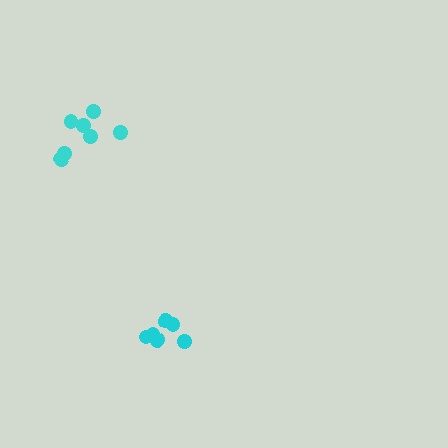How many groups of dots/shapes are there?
There are 2 groups.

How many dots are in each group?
Group 1: 6 dots, Group 2: 7 dots (13 total).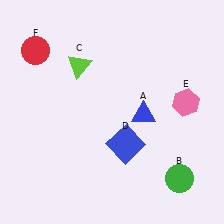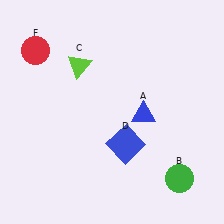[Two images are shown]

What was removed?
The pink hexagon (E) was removed in Image 2.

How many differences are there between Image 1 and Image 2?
There is 1 difference between the two images.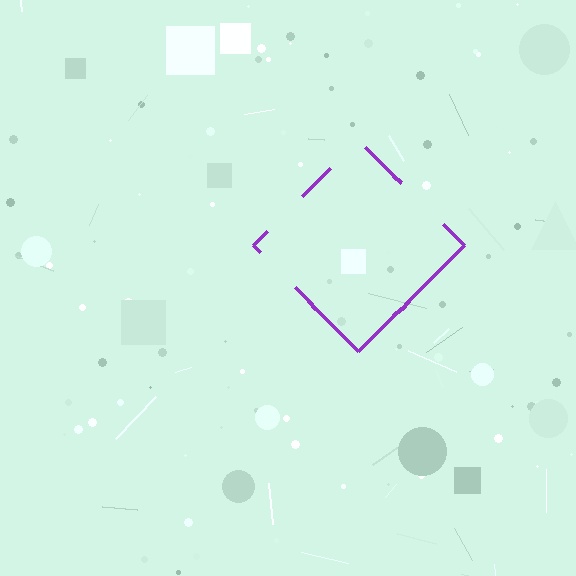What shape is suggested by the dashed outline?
The dashed outline suggests a diamond.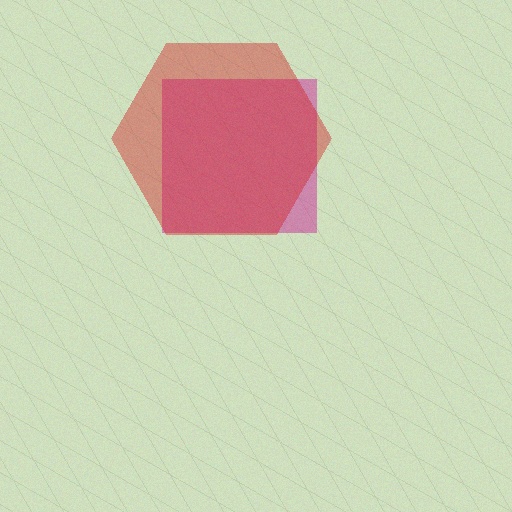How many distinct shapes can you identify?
There are 2 distinct shapes: a magenta square, a red hexagon.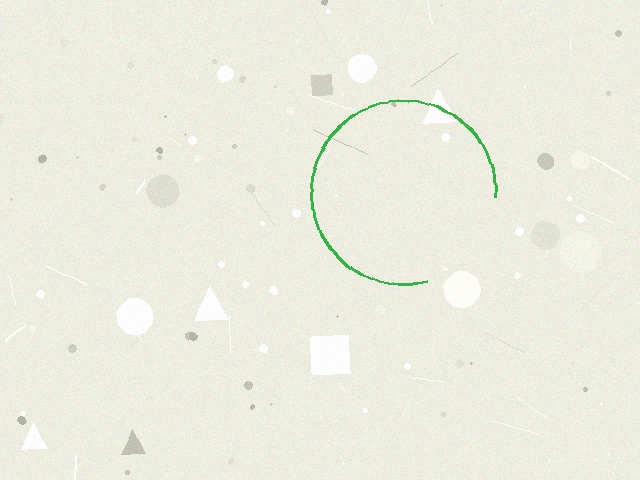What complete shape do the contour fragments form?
The contour fragments form a circle.